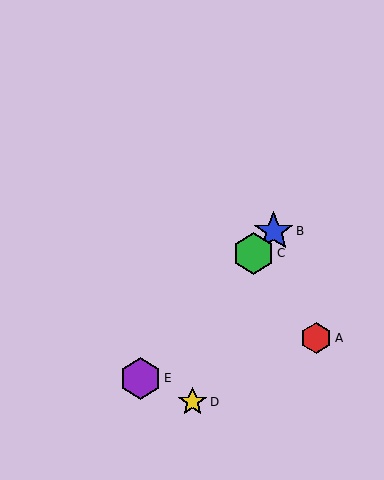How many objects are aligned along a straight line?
3 objects (B, C, E) are aligned along a straight line.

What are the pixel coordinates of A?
Object A is at (316, 338).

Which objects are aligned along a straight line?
Objects B, C, E are aligned along a straight line.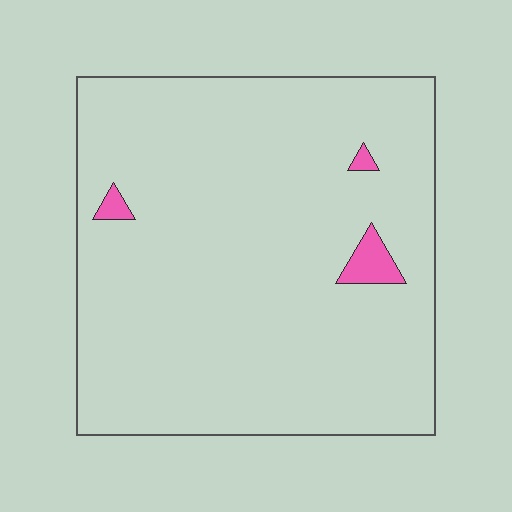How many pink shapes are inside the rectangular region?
3.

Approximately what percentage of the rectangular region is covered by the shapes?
Approximately 5%.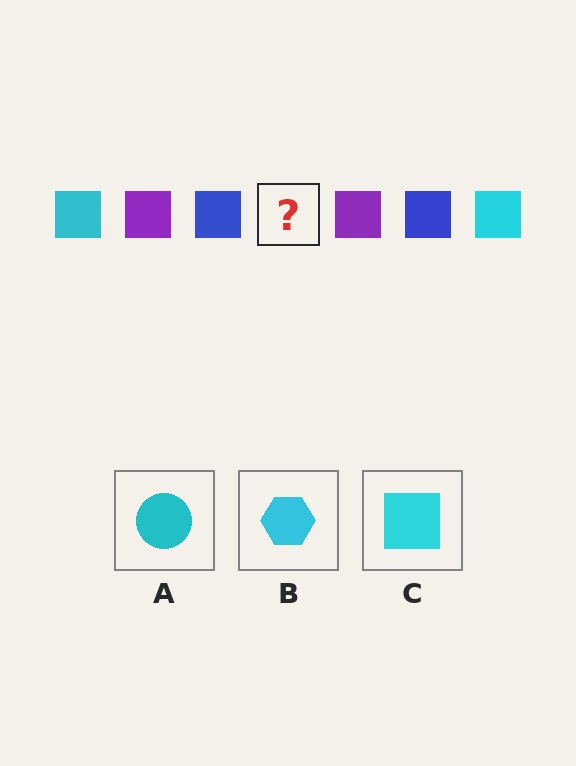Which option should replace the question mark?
Option C.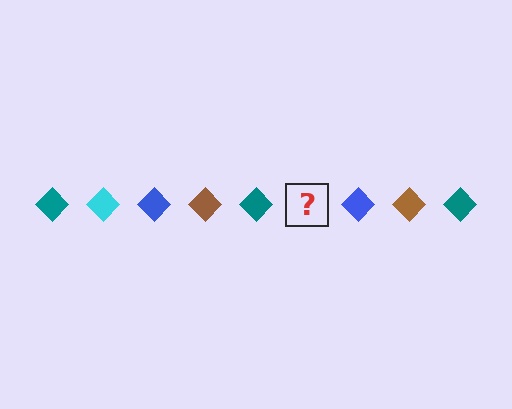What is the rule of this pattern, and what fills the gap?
The rule is that the pattern cycles through teal, cyan, blue, brown diamonds. The gap should be filled with a cyan diamond.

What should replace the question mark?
The question mark should be replaced with a cyan diamond.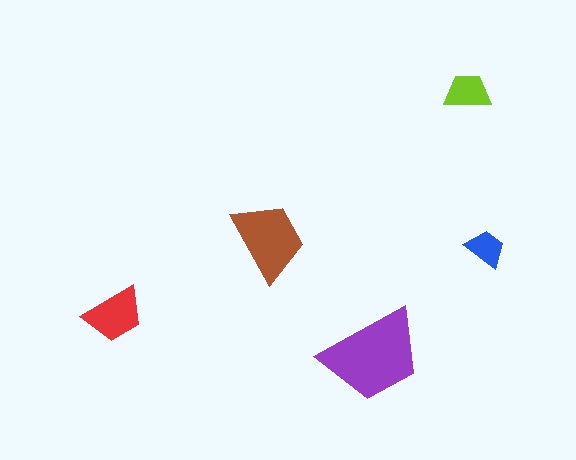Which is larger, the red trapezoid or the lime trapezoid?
The red one.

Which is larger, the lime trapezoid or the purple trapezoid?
The purple one.